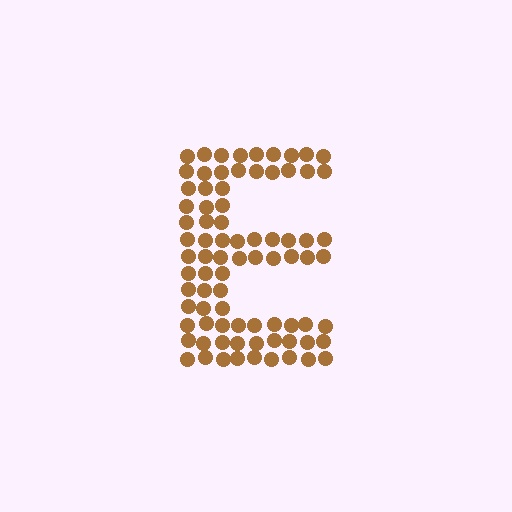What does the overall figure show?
The overall figure shows the letter E.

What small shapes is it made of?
It is made of small circles.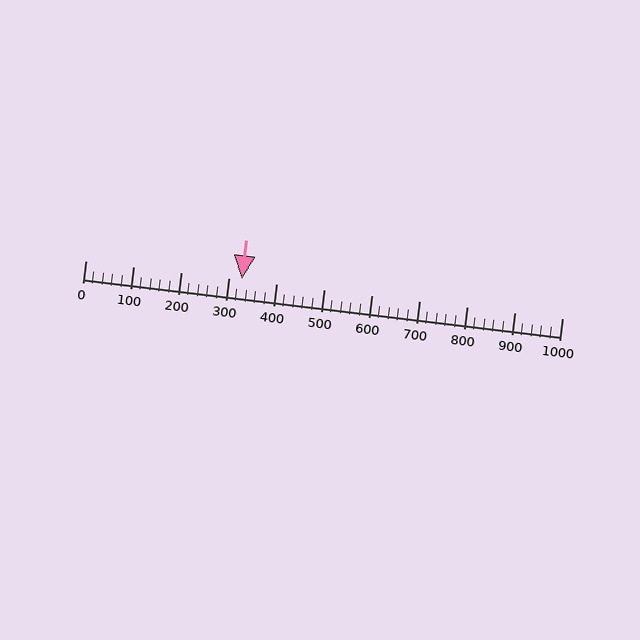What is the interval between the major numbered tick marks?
The major tick marks are spaced 100 units apart.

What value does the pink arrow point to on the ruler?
The pink arrow points to approximately 328.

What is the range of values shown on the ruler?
The ruler shows values from 0 to 1000.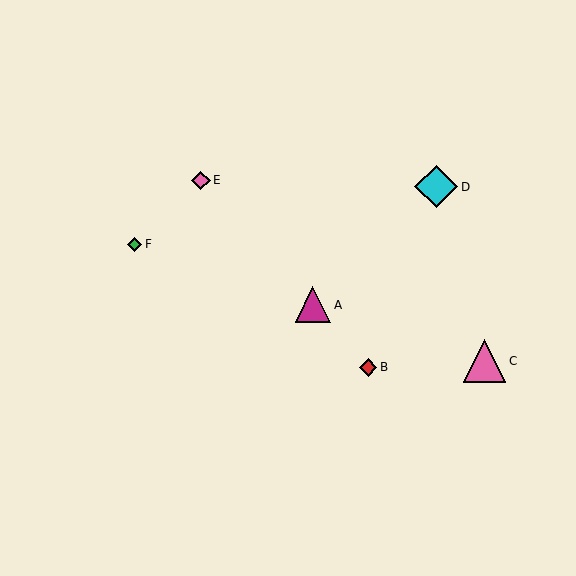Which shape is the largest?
The cyan diamond (labeled D) is the largest.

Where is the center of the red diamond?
The center of the red diamond is at (368, 367).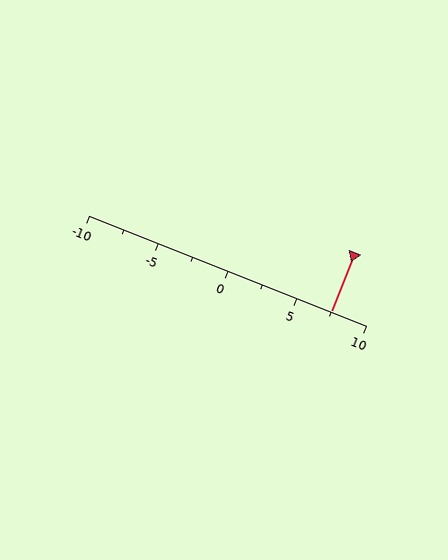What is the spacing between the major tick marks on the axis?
The major ticks are spaced 5 apart.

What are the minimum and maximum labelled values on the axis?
The axis runs from -10 to 10.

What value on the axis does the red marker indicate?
The marker indicates approximately 7.5.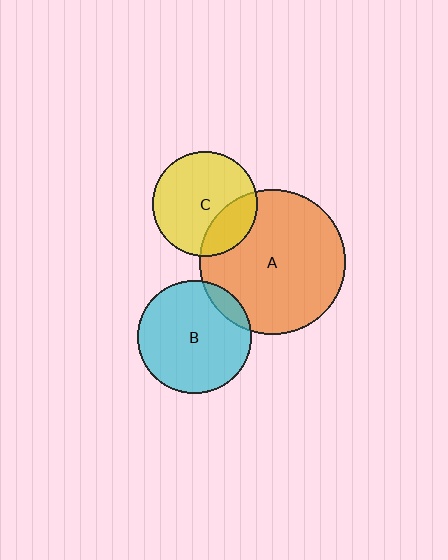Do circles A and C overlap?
Yes.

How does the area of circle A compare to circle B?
Approximately 1.6 times.